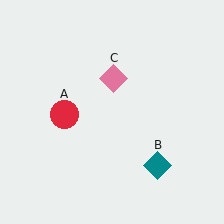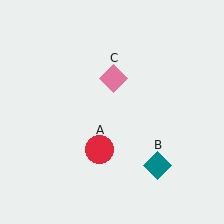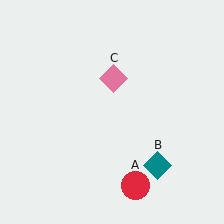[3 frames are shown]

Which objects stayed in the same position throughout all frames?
Teal diamond (object B) and pink diamond (object C) remained stationary.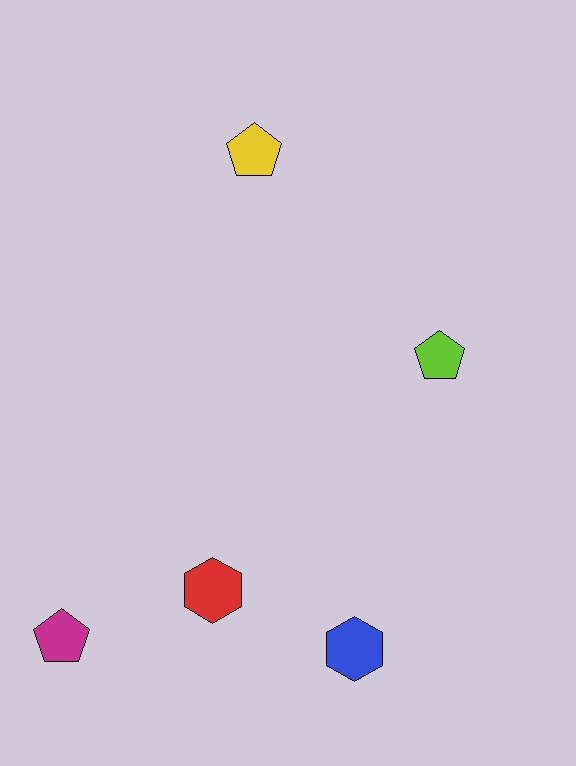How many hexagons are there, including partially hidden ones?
There are 2 hexagons.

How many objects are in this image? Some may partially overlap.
There are 5 objects.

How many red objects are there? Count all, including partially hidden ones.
There is 1 red object.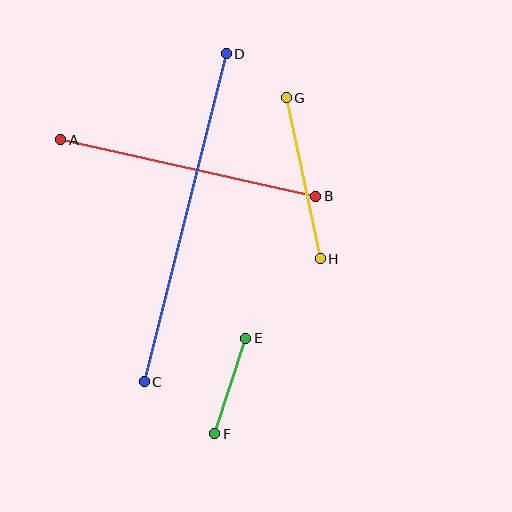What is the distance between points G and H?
The distance is approximately 164 pixels.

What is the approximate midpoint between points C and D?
The midpoint is at approximately (185, 218) pixels.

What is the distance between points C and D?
The distance is approximately 338 pixels.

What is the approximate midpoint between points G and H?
The midpoint is at approximately (303, 178) pixels.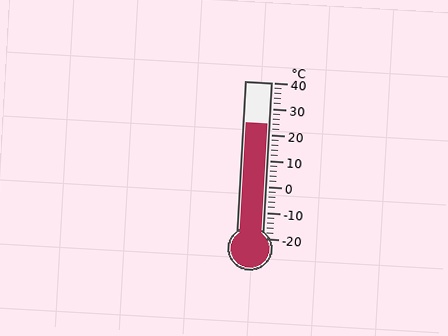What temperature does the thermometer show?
The thermometer shows approximately 24°C.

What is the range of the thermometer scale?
The thermometer scale ranges from -20°C to 40°C.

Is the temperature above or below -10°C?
The temperature is above -10°C.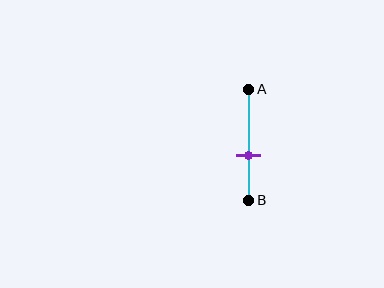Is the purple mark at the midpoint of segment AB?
No, the mark is at about 60% from A, not at the 50% midpoint.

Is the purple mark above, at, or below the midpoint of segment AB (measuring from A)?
The purple mark is below the midpoint of segment AB.